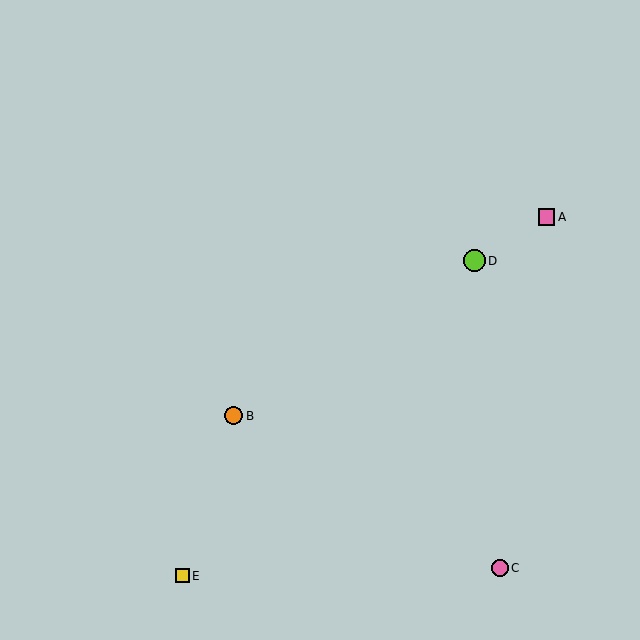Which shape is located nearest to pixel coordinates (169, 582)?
The yellow square (labeled E) at (183, 576) is nearest to that location.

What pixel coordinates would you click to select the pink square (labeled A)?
Click at (547, 217) to select the pink square A.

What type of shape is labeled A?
Shape A is a pink square.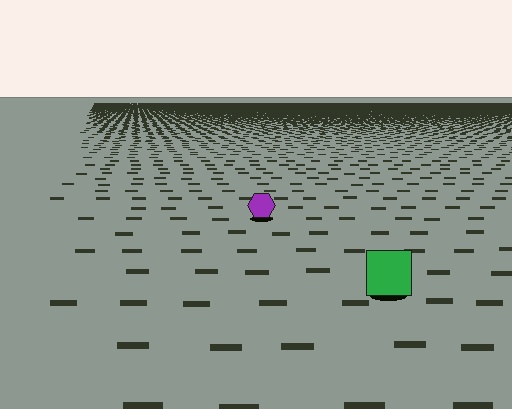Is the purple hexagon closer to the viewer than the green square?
No. The green square is closer — you can tell from the texture gradient: the ground texture is coarser near it.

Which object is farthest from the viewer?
The purple hexagon is farthest from the viewer. It appears smaller and the ground texture around it is denser.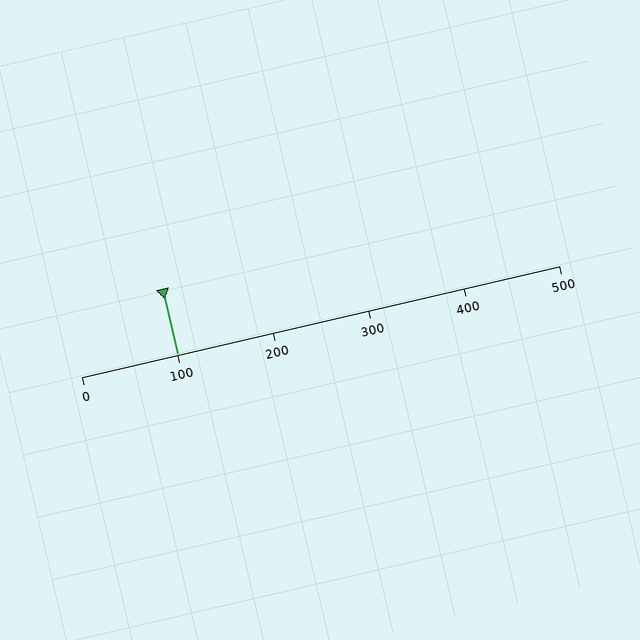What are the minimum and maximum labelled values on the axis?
The axis runs from 0 to 500.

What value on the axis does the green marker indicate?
The marker indicates approximately 100.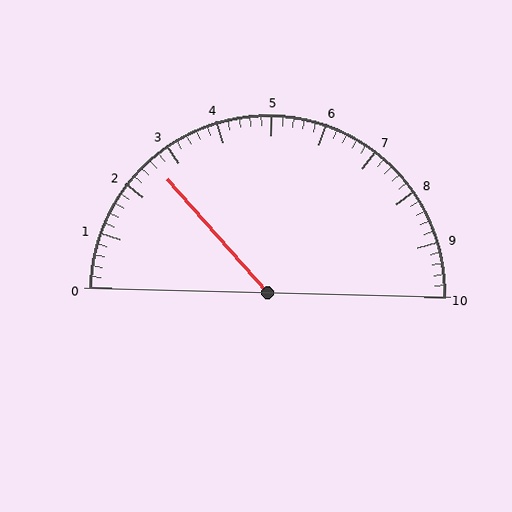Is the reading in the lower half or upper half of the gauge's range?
The reading is in the lower half of the range (0 to 10).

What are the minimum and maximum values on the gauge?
The gauge ranges from 0 to 10.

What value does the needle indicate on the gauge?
The needle indicates approximately 2.6.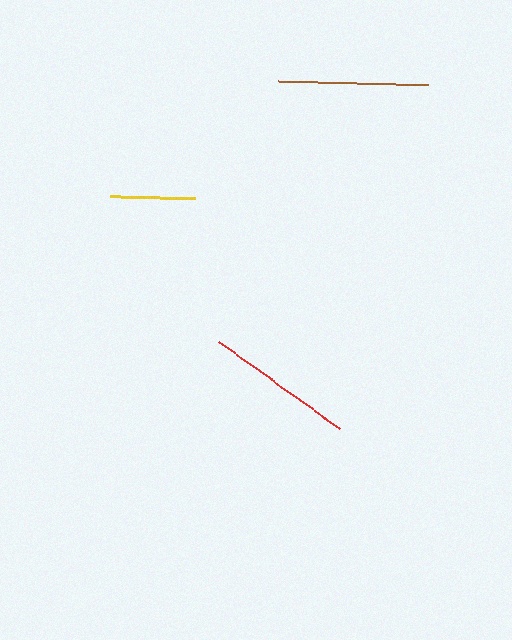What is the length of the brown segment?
The brown segment is approximately 150 pixels long.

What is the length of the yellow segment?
The yellow segment is approximately 85 pixels long.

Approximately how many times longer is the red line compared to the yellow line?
The red line is approximately 1.8 times the length of the yellow line.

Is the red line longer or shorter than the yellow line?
The red line is longer than the yellow line.